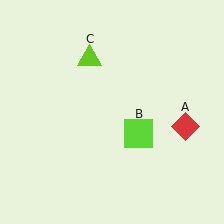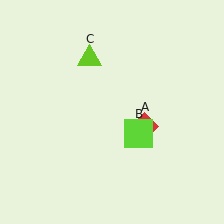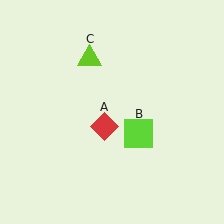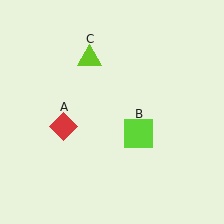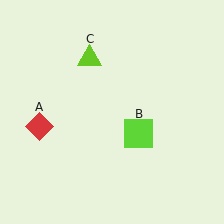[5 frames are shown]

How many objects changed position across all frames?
1 object changed position: red diamond (object A).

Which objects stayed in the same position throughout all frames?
Lime square (object B) and lime triangle (object C) remained stationary.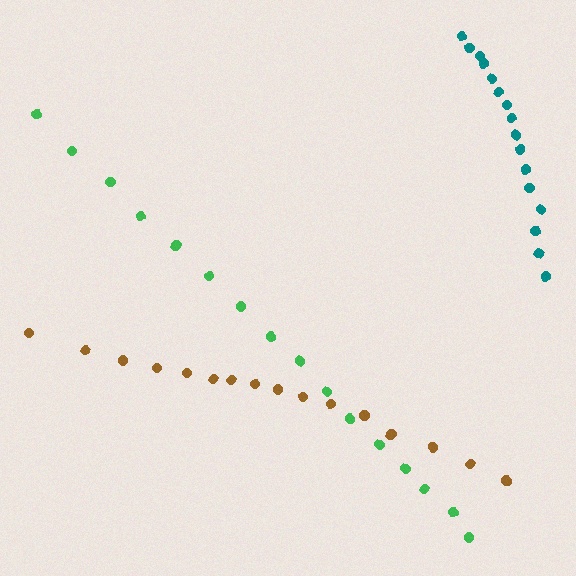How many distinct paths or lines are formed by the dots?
There are 3 distinct paths.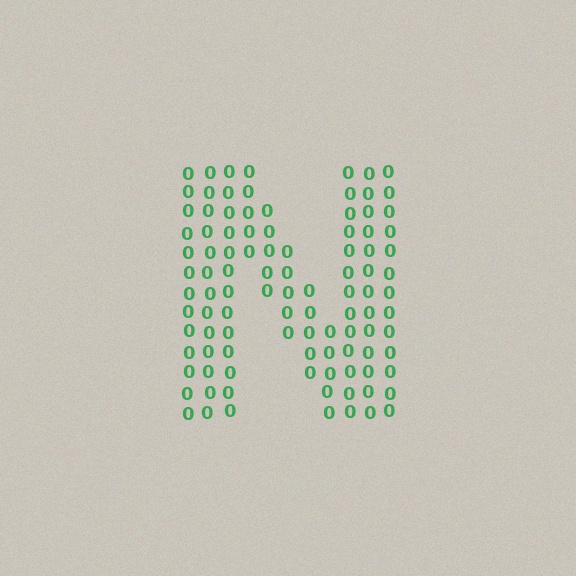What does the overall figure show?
The overall figure shows the letter N.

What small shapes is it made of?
It is made of small digit 0's.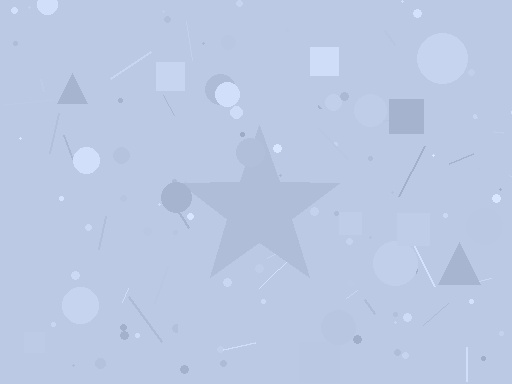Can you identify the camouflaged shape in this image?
The camouflaged shape is a star.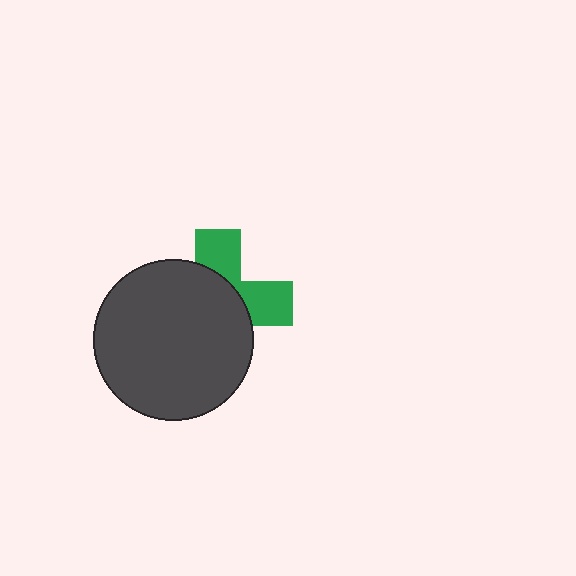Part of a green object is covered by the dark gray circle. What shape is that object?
It is a cross.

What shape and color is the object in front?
The object in front is a dark gray circle.